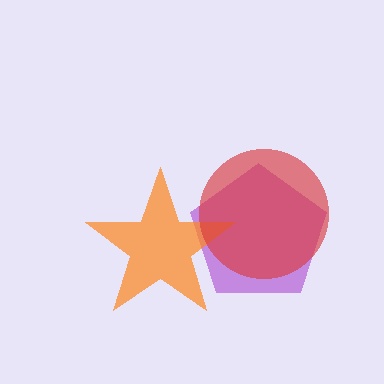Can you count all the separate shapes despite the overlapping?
Yes, there are 3 separate shapes.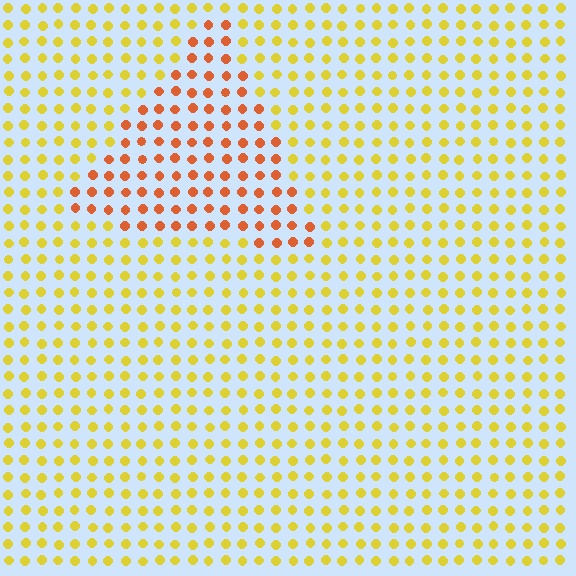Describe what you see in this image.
The image is filled with small yellow elements in a uniform arrangement. A triangle-shaped region is visible where the elements are tinted to a slightly different hue, forming a subtle color boundary.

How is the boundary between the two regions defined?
The boundary is defined purely by a slight shift in hue (about 40 degrees). Spacing, size, and orientation are identical on both sides.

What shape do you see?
I see a triangle.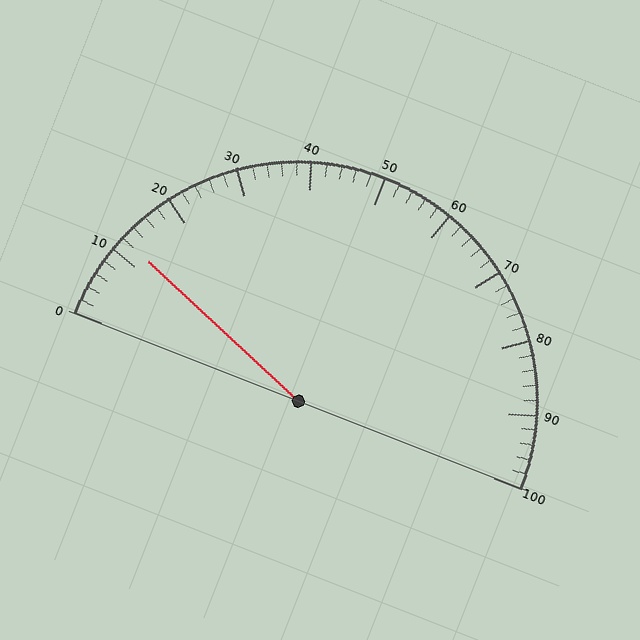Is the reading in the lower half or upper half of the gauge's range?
The reading is in the lower half of the range (0 to 100).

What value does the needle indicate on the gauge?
The needle indicates approximately 12.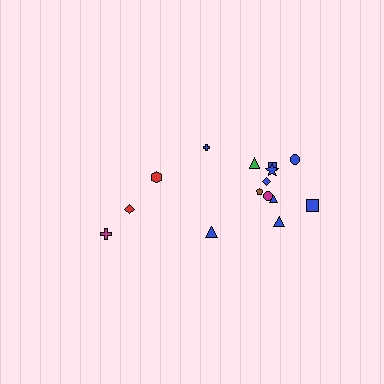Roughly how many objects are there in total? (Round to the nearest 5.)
Roughly 15 objects in total.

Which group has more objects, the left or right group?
The right group.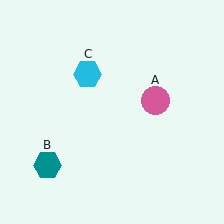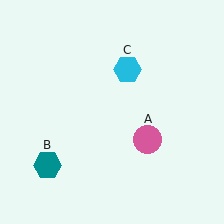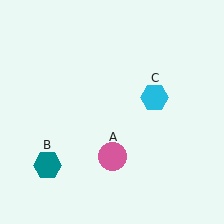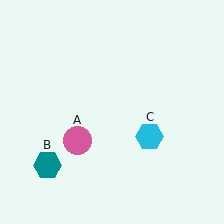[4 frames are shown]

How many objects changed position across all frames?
2 objects changed position: pink circle (object A), cyan hexagon (object C).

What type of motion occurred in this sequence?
The pink circle (object A), cyan hexagon (object C) rotated clockwise around the center of the scene.